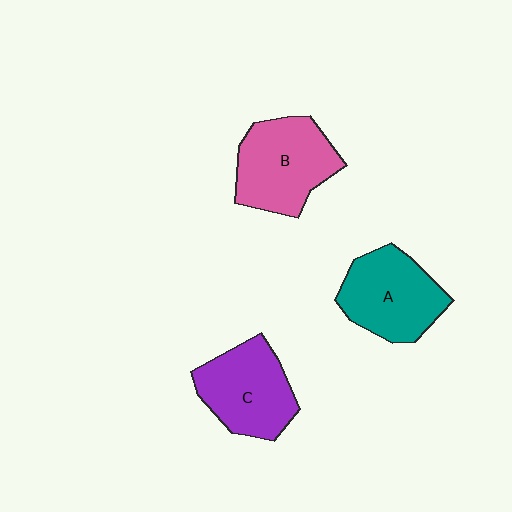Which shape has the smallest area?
Shape C (purple).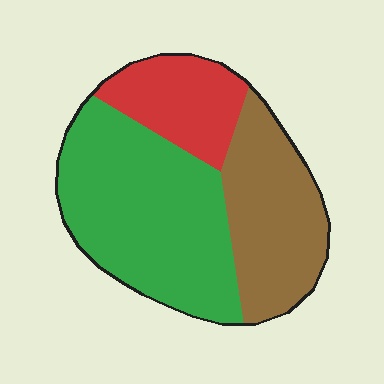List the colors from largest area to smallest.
From largest to smallest: green, brown, red.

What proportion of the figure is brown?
Brown takes up about one third (1/3) of the figure.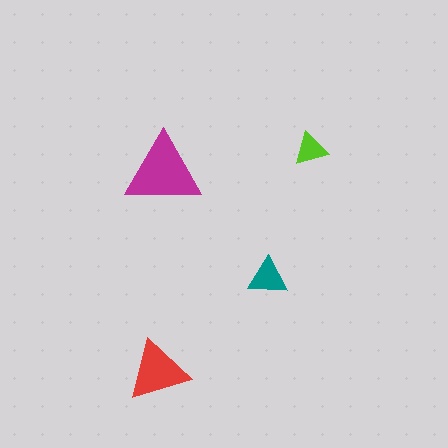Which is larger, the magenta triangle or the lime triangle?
The magenta one.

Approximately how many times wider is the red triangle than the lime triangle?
About 2 times wider.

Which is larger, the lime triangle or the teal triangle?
The teal one.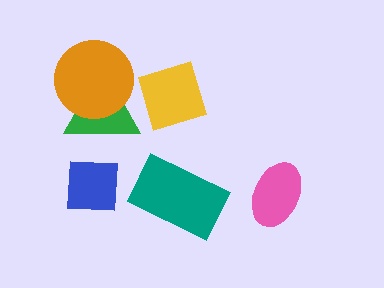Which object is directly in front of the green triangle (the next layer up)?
The orange circle is directly in front of the green triangle.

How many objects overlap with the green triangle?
2 objects overlap with the green triangle.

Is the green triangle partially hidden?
Yes, it is partially covered by another shape.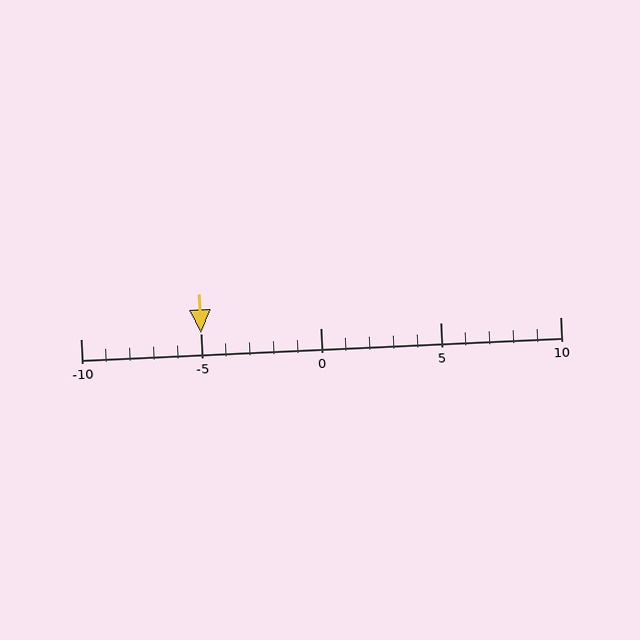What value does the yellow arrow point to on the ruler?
The yellow arrow points to approximately -5.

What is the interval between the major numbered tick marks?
The major tick marks are spaced 5 units apart.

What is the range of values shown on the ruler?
The ruler shows values from -10 to 10.